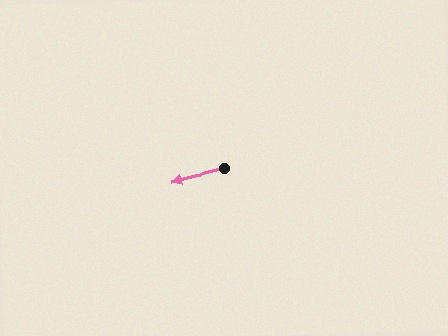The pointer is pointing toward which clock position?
Roughly 9 o'clock.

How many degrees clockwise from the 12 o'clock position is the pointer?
Approximately 256 degrees.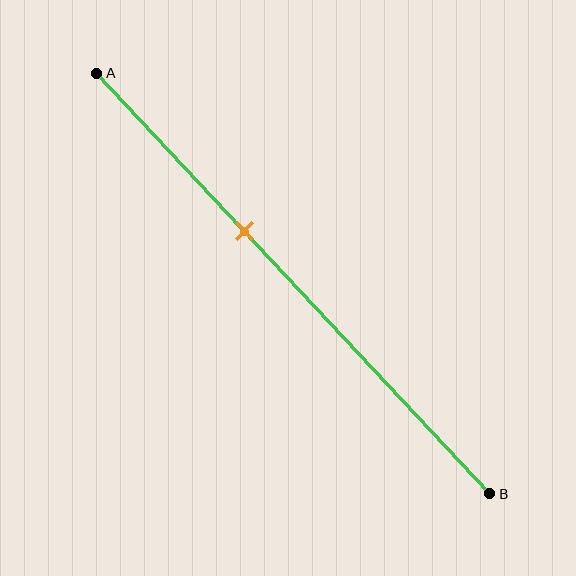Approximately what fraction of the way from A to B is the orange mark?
The orange mark is approximately 40% of the way from A to B.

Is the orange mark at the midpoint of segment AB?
No, the mark is at about 40% from A, not at the 50% midpoint.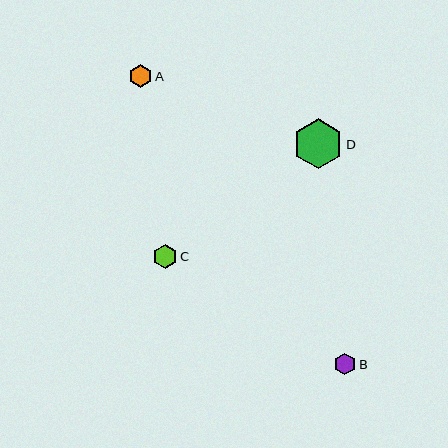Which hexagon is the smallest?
Hexagon B is the smallest with a size of approximately 22 pixels.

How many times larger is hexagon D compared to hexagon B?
Hexagon D is approximately 2.3 times the size of hexagon B.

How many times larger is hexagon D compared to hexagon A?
Hexagon D is approximately 2.2 times the size of hexagon A.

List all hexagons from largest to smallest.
From largest to smallest: D, C, A, B.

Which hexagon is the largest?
Hexagon D is the largest with a size of approximately 50 pixels.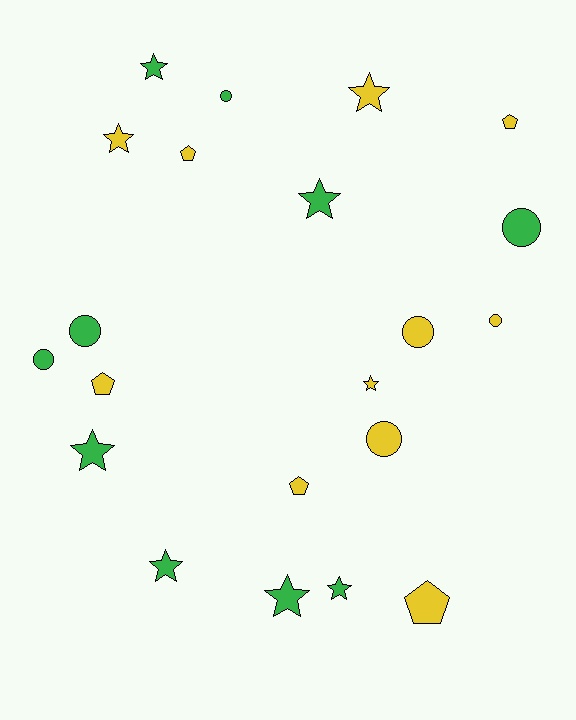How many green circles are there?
There are 4 green circles.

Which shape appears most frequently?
Star, with 9 objects.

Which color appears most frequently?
Yellow, with 11 objects.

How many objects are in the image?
There are 21 objects.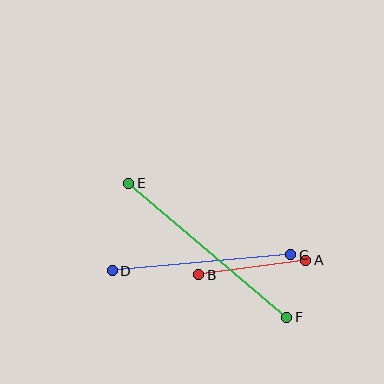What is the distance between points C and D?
The distance is approximately 179 pixels.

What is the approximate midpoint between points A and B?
The midpoint is at approximately (252, 267) pixels.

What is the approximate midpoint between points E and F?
The midpoint is at approximately (208, 250) pixels.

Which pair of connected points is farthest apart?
Points E and F are farthest apart.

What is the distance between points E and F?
The distance is approximately 207 pixels.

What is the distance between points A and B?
The distance is approximately 108 pixels.